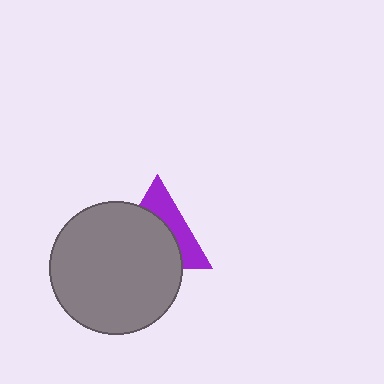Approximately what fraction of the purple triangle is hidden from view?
Roughly 61% of the purple triangle is hidden behind the gray circle.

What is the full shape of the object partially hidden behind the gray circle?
The partially hidden object is a purple triangle.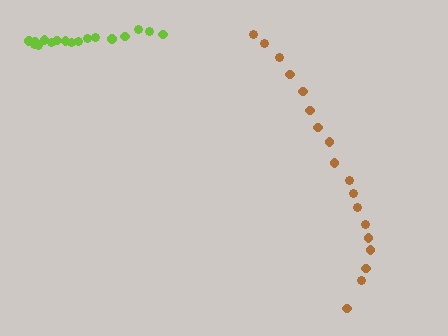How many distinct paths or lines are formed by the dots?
There are 2 distinct paths.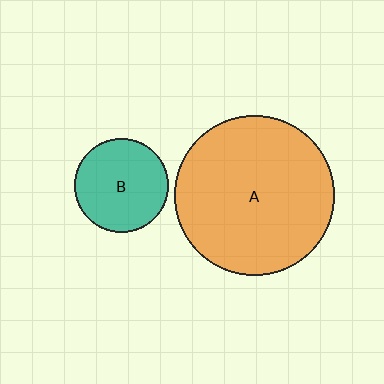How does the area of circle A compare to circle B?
Approximately 2.9 times.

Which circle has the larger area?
Circle A (orange).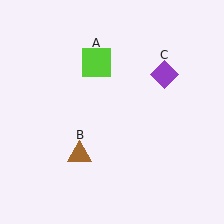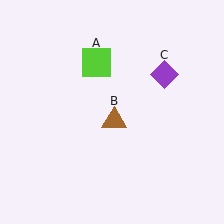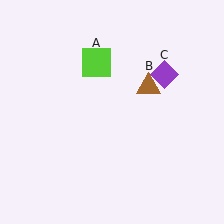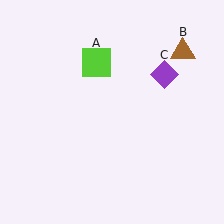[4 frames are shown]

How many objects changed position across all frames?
1 object changed position: brown triangle (object B).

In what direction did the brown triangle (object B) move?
The brown triangle (object B) moved up and to the right.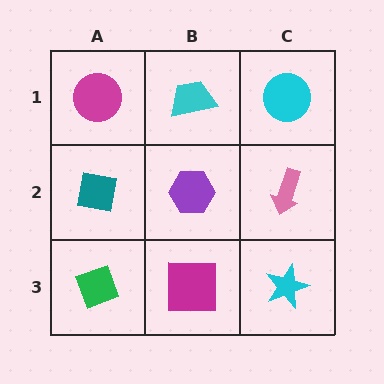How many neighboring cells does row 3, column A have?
2.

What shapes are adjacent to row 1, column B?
A purple hexagon (row 2, column B), a magenta circle (row 1, column A), a cyan circle (row 1, column C).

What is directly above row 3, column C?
A pink arrow.